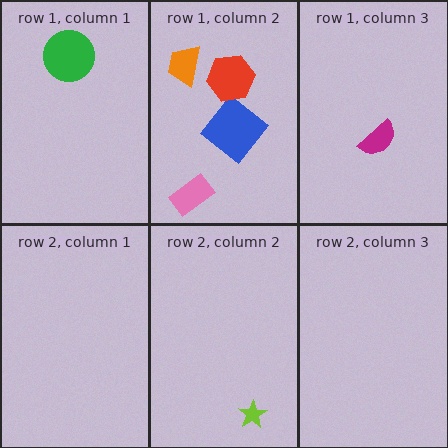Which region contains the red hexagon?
The row 1, column 2 region.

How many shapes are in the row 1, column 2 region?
4.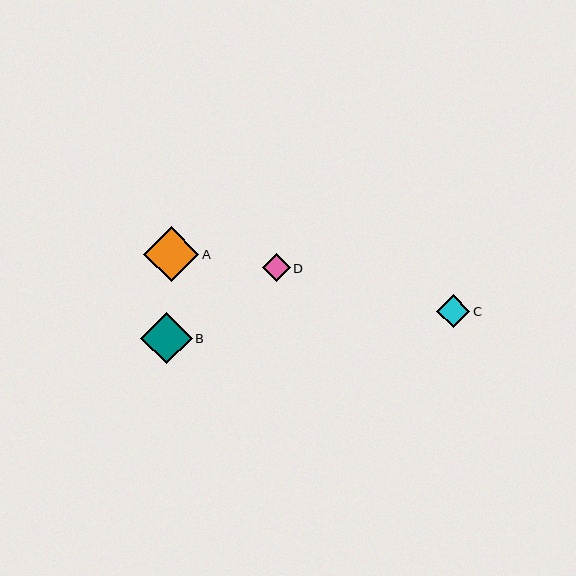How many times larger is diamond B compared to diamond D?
Diamond B is approximately 1.8 times the size of diamond D.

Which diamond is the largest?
Diamond A is the largest with a size of approximately 55 pixels.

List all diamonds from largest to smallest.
From largest to smallest: A, B, C, D.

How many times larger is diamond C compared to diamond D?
Diamond C is approximately 1.2 times the size of diamond D.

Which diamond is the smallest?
Diamond D is the smallest with a size of approximately 28 pixels.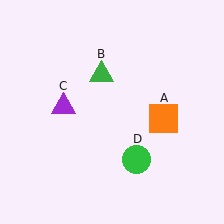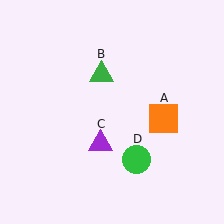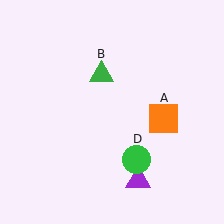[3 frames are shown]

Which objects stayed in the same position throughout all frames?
Orange square (object A) and green triangle (object B) and green circle (object D) remained stationary.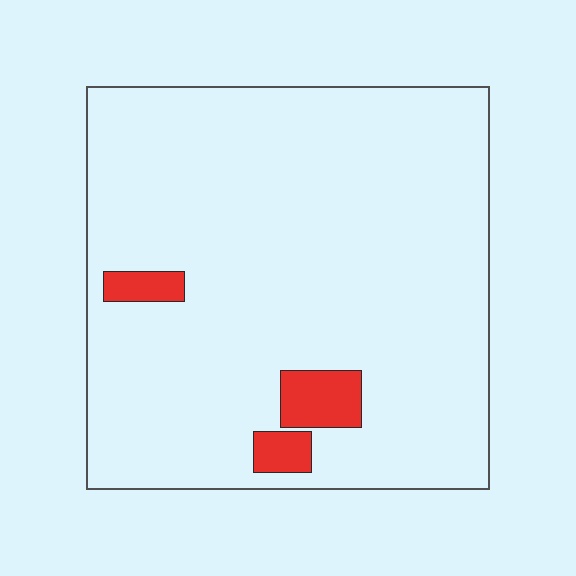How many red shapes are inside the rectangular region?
3.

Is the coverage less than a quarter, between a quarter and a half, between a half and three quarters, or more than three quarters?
Less than a quarter.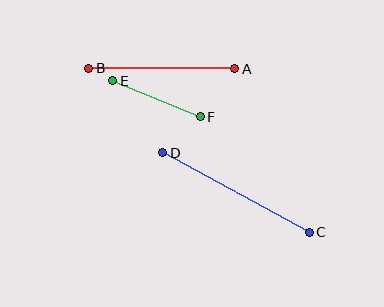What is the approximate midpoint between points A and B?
The midpoint is at approximately (162, 68) pixels.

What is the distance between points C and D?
The distance is approximately 167 pixels.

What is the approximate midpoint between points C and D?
The midpoint is at approximately (236, 193) pixels.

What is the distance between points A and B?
The distance is approximately 146 pixels.